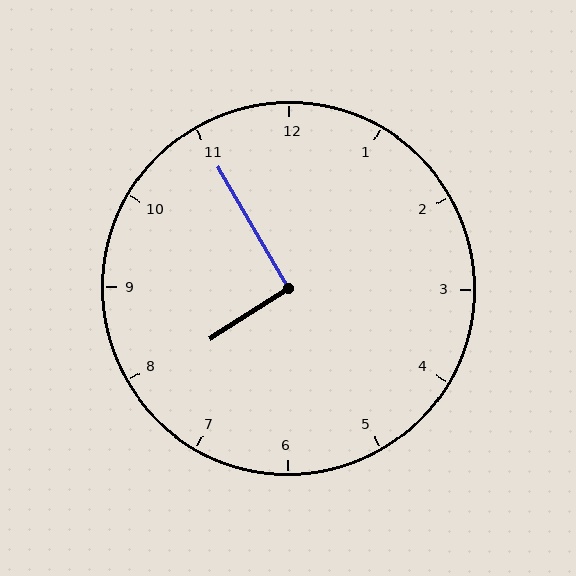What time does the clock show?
7:55.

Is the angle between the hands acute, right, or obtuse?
It is right.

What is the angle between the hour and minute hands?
Approximately 92 degrees.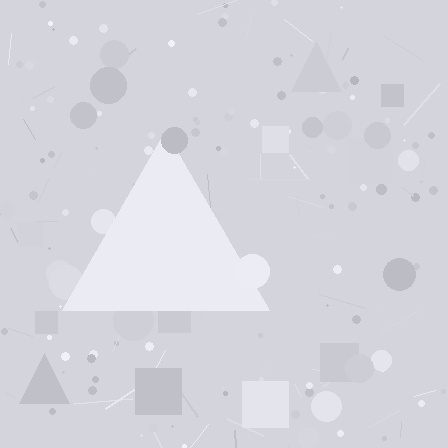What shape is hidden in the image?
A triangle is hidden in the image.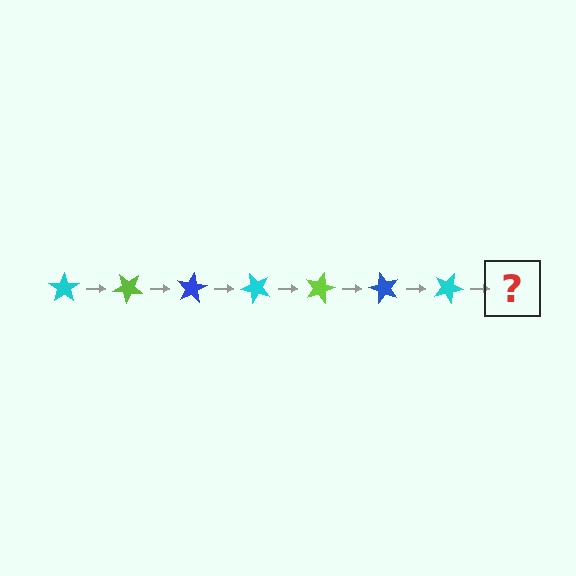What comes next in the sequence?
The next element should be a lime star, rotated 280 degrees from the start.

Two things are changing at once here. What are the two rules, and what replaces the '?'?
The two rules are that it rotates 40 degrees each step and the color cycles through cyan, lime, and blue. The '?' should be a lime star, rotated 280 degrees from the start.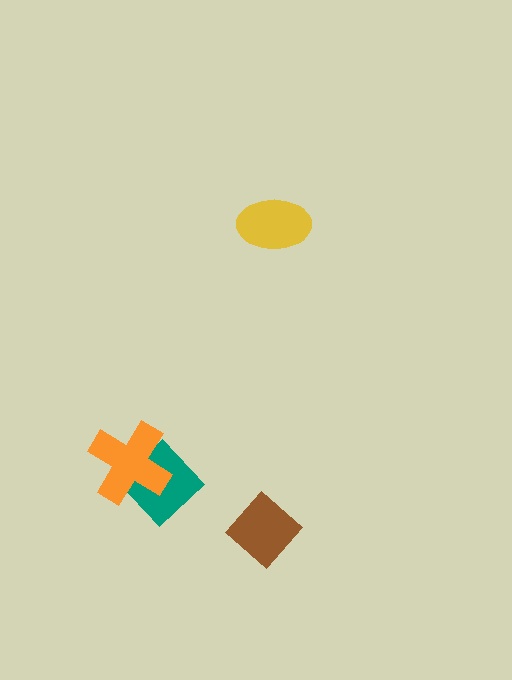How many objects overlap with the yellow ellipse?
0 objects overlap with the yellow ellipse.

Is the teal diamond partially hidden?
Yes, it is partially covered by another shape.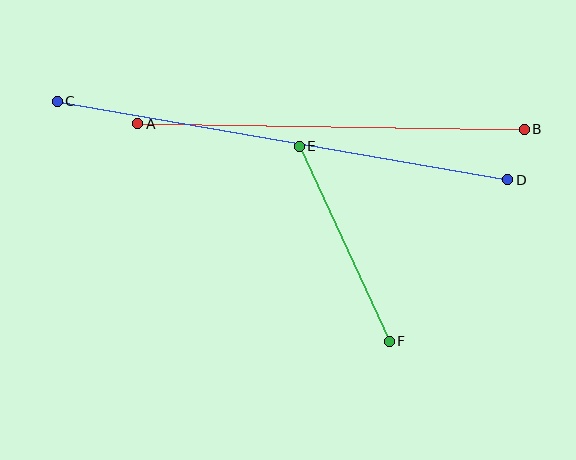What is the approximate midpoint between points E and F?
The midpoint is at approximately (344, 244) pixels.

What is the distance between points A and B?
The distance is approximately 387 pixels.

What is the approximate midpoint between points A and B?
The midpoint is at approximately (331, 126) pixels.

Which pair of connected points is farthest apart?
Points C and D are farthest apart.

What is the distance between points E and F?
The distance is approximately 215 pixels.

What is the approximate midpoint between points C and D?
The midpoint is at approximately (282, 140) pixels.